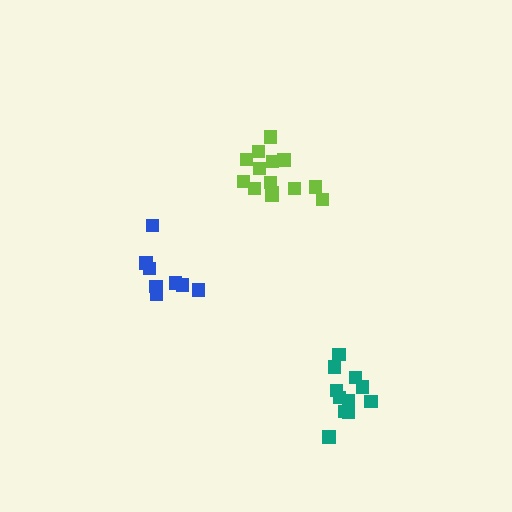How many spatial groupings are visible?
There are 3 spatial groupings.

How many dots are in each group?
Group 1: 8 dots, Group 2: 14 dots, Group 3: 11 dots (33 total).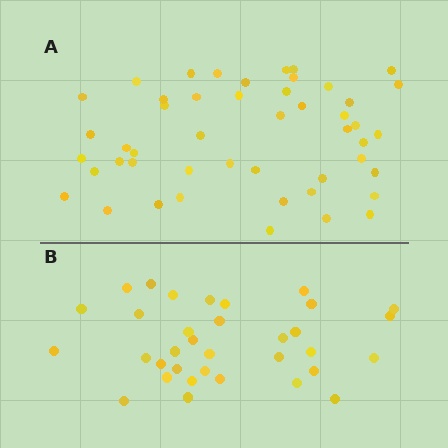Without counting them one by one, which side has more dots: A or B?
Region A (the top region) has more dots.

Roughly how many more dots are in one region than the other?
Region A has approximately 15 more dots than region B.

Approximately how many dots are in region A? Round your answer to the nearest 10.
About 50 dots. (The exact count is 48, which rounds to 50.)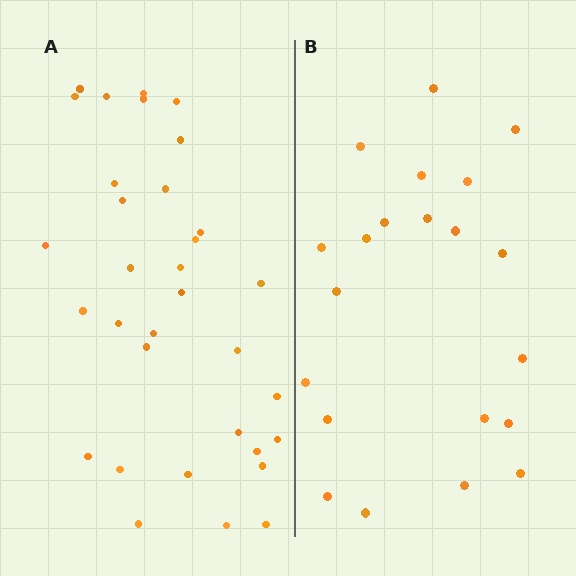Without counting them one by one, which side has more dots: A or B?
Region A (the left region) has more dots.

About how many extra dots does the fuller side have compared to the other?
Region A has roughly 12 or so more dots than region B.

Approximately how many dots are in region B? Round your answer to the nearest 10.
About 20 dots. (The exact count is 21, which rounds to 20.)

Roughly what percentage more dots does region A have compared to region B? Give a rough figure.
About 55% more.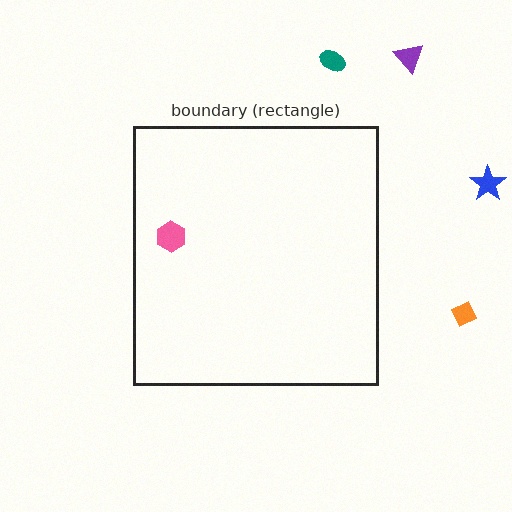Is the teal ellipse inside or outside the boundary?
Outside.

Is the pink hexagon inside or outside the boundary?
Inside.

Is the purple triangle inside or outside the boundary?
Outside.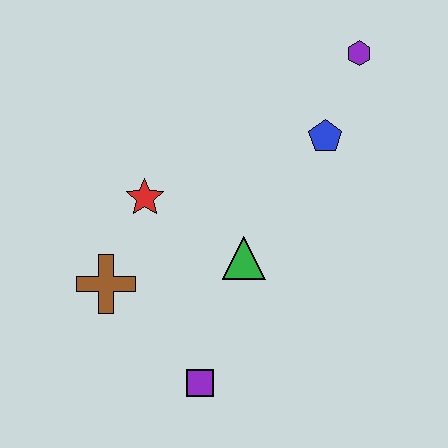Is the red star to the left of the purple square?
Yes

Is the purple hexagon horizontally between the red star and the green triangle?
No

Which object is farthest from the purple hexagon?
The purple square is farthest from the purple hexagon.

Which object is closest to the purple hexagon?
The blue pentagon is closest to the purple hexagon.